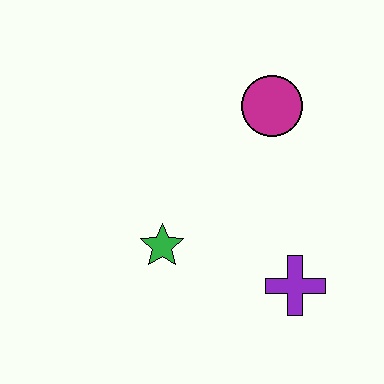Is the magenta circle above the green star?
Yes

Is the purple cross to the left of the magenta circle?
No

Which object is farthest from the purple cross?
The magenta circle is farthest from the purple cross.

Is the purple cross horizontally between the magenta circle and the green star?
No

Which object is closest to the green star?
The purple cross is closest to the green star.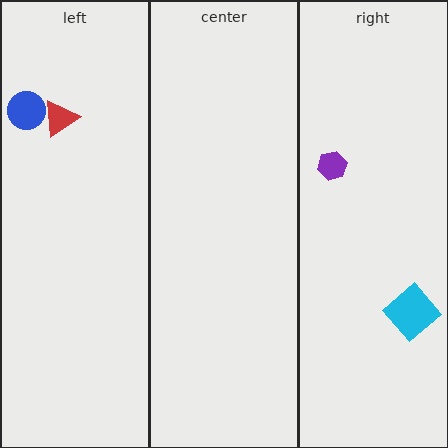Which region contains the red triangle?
The left region.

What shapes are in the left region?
The blue circle, the red triangle.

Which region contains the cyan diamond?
The right region.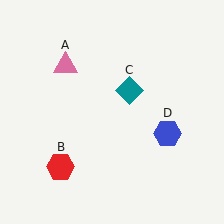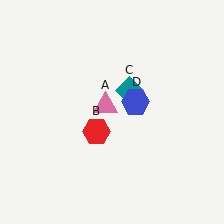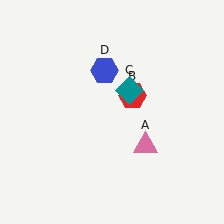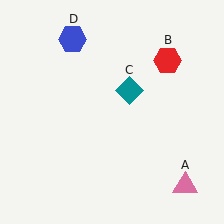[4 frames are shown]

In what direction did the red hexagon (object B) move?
The red hexagon (object B) moved up and to the right.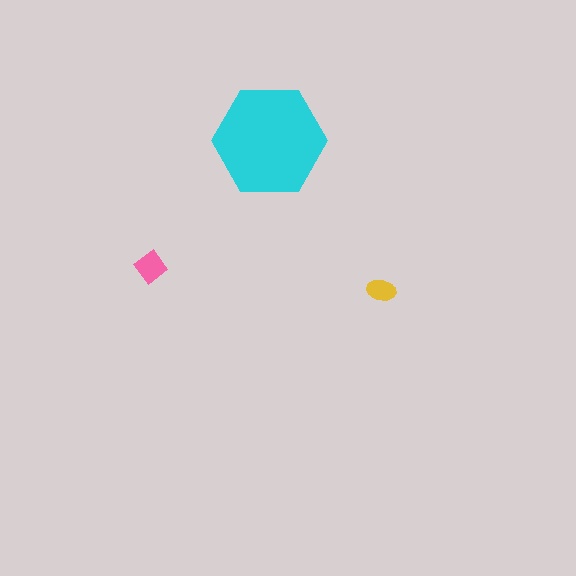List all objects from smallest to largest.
The yellow ellipse, the pink diamond, the cyan hexagon.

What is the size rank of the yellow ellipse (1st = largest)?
3rd.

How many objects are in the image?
There are 3 objects in the image.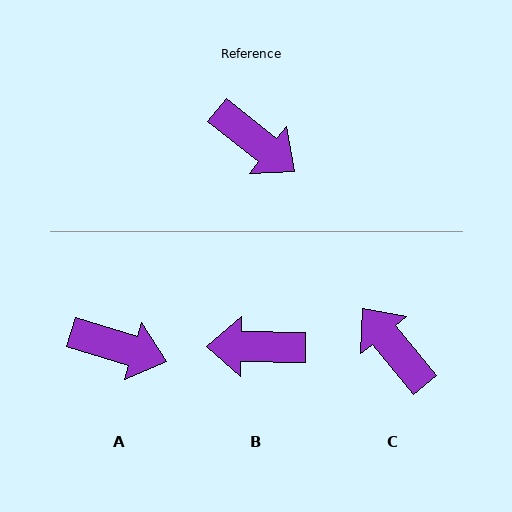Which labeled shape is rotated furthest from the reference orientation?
C, about 168 degrees away.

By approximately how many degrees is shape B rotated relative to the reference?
Approximately 142 degrees clockwise.